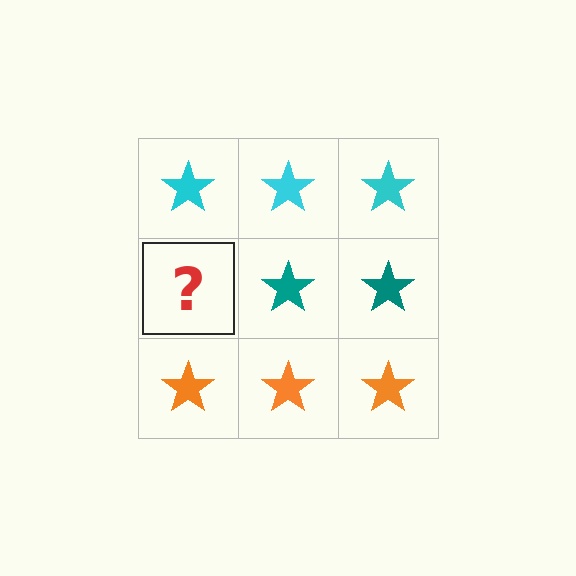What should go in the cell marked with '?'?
The missing cell should contain a teal star.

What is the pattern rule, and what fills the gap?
The rule is that each row has a consistent color. The gap should be filled with a teal star.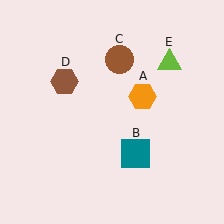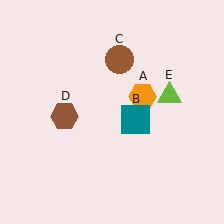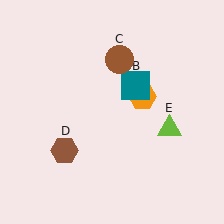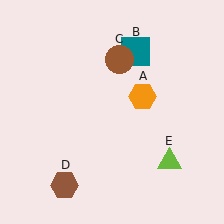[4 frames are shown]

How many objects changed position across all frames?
3 objects changed position: teal square (object B), brown hexagon (object D), lime triangle (object E).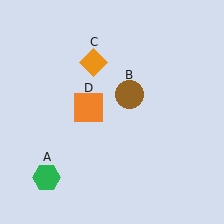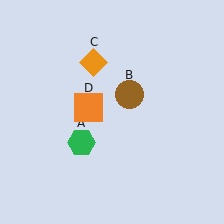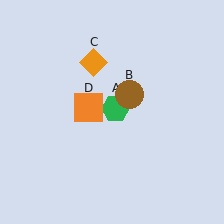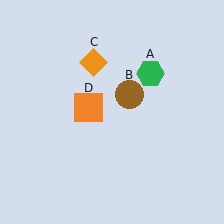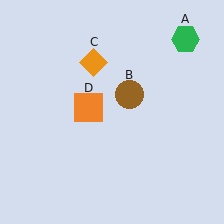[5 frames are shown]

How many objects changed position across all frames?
1 object changed position: green hexagon (object A).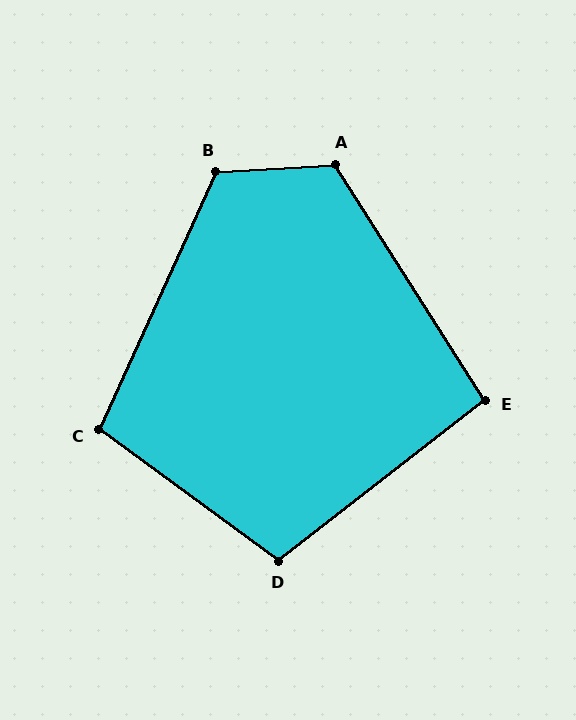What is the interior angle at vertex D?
Approximately 106 degrees (obtuse).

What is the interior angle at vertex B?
Approximately 118 degrees (obtuse).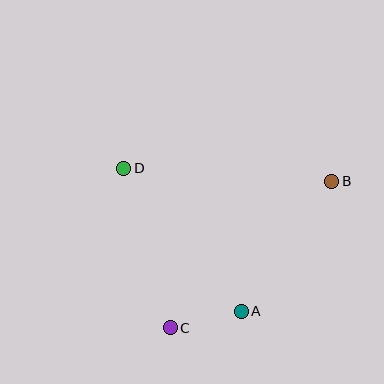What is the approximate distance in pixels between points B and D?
The distance between B and D is approximately 209 pixels.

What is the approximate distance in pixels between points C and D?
The distance between C and D is approximately 166 pixels.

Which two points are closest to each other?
Points A and C are closest to each other.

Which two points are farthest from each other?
Points B and C are farthest from each other.